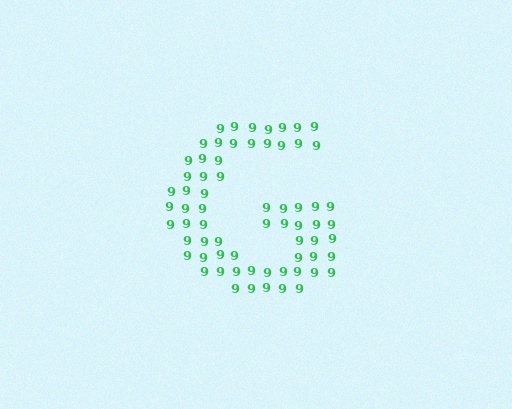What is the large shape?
The large shape is the letter G.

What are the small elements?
The small elements are digit 9's.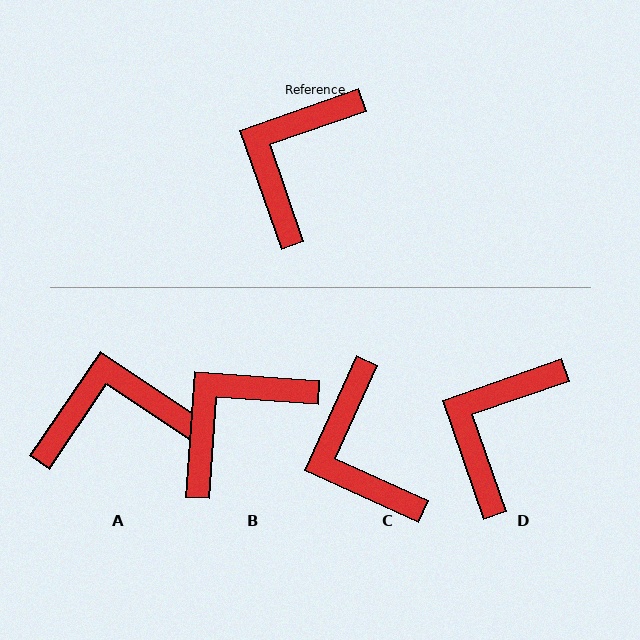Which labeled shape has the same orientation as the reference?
D.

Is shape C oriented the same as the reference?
No, it is off by about 46 degrees.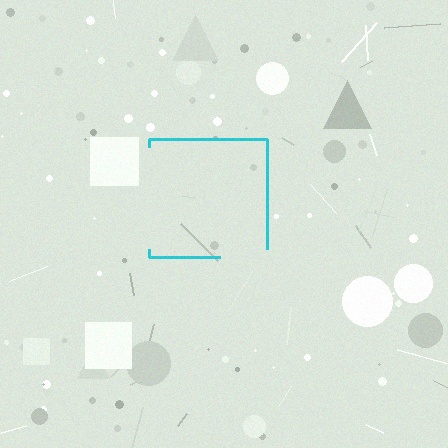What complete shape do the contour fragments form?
The contour fragments form a square.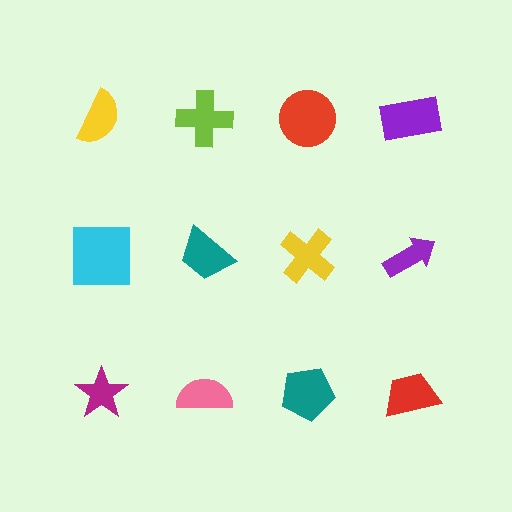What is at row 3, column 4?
A red trapezoid.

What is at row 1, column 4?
A purple rectangle.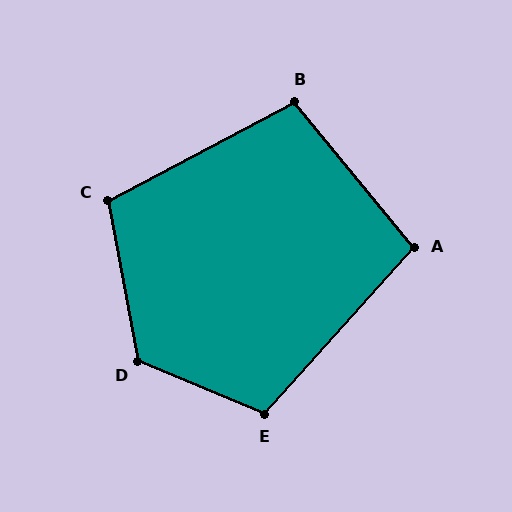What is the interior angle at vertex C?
Approximately 107 degrees (obtuse).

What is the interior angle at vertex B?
Approximately 102 degrees (obtuse).